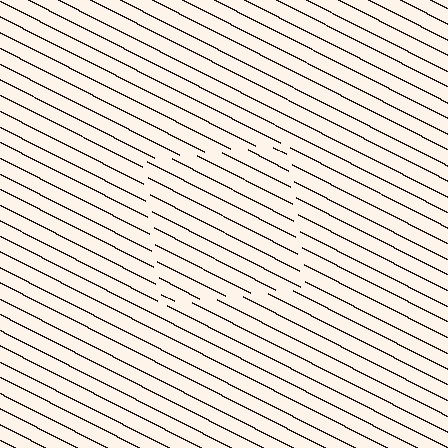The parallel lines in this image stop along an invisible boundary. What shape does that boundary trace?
An illusory square. The interior of the shape contains the same grating, shifted by half a period — the contour is defined by the phase discontinuity where line-ends from the inner and outer gratings abut.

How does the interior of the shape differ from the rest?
The interior of the shape contains the same grating, shifted by half a period — the contour is defined by the phase discontinuity where line-ends from the inner and outer gratings abut.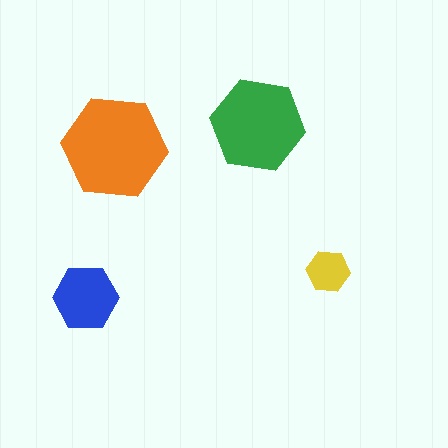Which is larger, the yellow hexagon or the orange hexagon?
The orange one.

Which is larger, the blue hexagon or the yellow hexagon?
The blue one.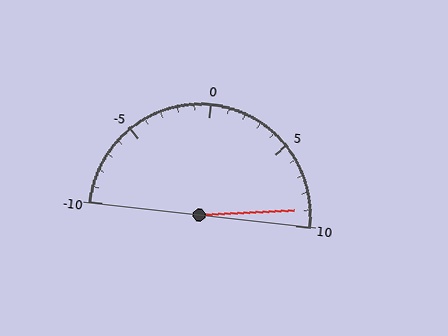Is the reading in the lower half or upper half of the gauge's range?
The reading is in the upper half of the range (-10 to 10).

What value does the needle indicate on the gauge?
The needle indicates approximately 9.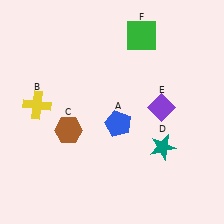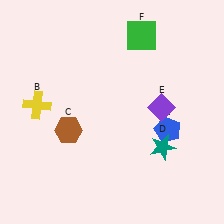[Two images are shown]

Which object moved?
The blue pentagon (A) moved right.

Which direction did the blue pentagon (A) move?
The blue pentagon (A) moved right.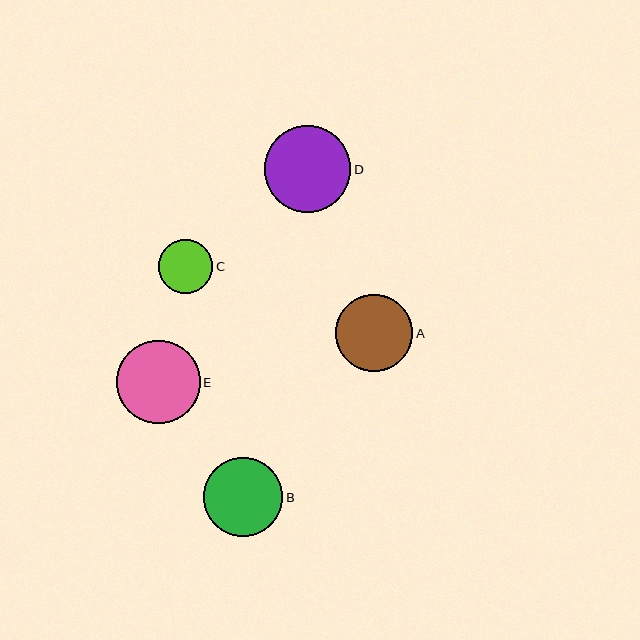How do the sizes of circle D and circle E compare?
Circle D and circle E are approximately the same size.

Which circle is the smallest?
Circle C is the smallest with a size of approximately 55 pixels.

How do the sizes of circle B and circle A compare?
Circle B and circle A are approximately the same size.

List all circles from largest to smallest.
From largest to smallest: D, E, B, A, C.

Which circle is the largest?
Circle D is the largest with a size of approximately 86 pixels.